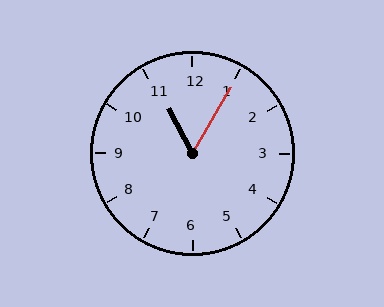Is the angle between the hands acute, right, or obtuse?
It is acute.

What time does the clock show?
11:05.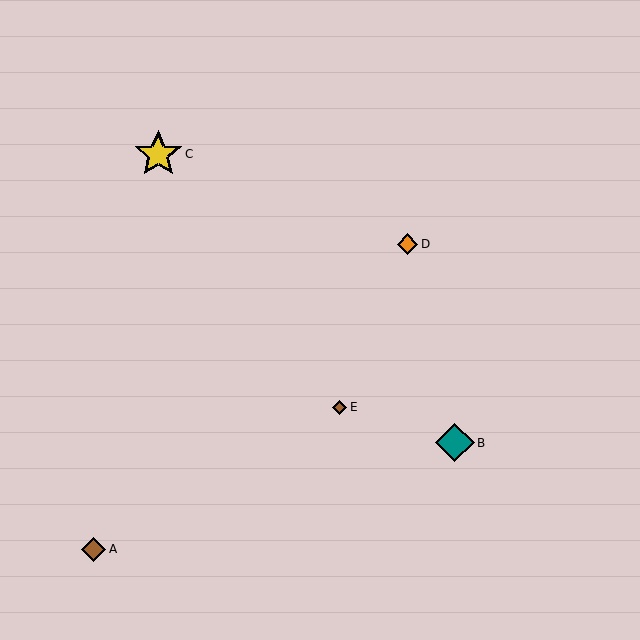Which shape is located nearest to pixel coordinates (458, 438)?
The teal diamond (labeled B) at (455, 443) is nearest to that location.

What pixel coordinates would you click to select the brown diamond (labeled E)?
Click at (340, 407) to select the brown diamond E.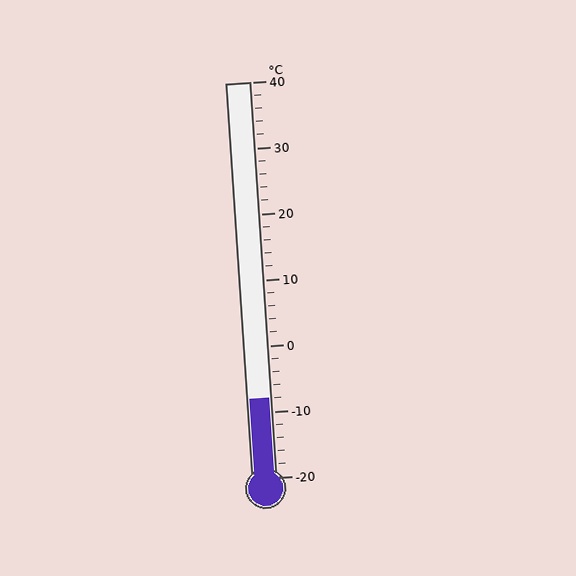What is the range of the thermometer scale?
The thermometer scale ranges from -20°C to 40°C.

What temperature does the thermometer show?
The thermometer shows approximately -8°C.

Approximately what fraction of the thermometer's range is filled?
The thermometer is filled to approximately 20% of its range.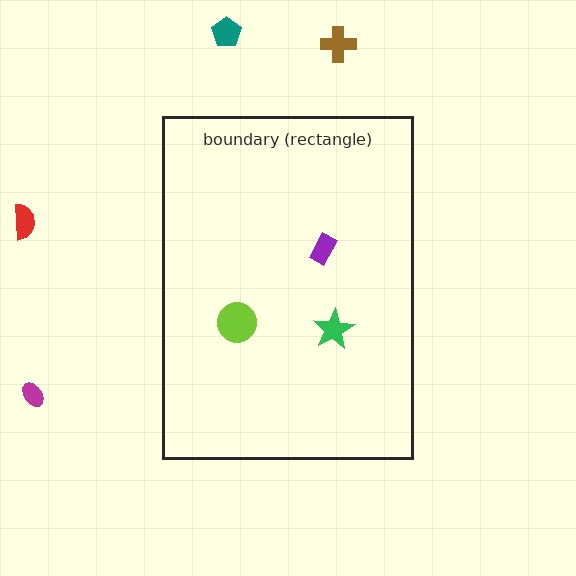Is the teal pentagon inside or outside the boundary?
Outside.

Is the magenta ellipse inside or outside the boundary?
Outside.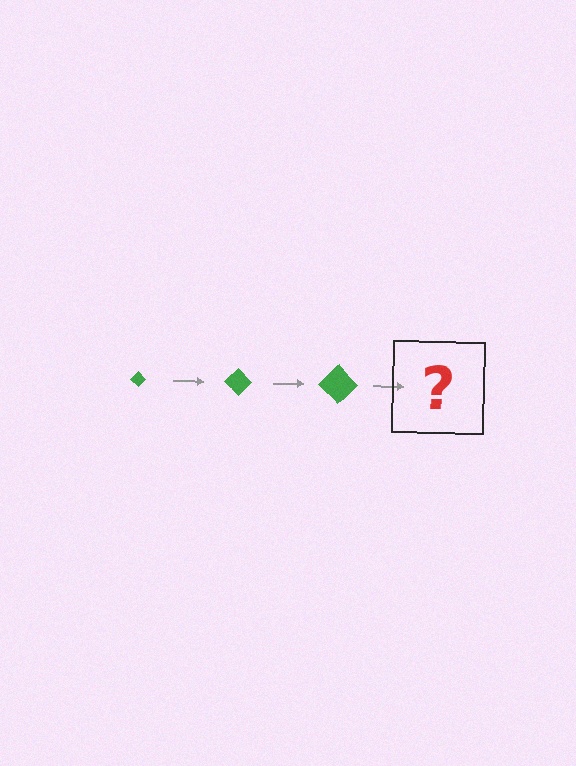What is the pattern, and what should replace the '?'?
The pattern is that the diamond gets progressively larger each step. The '?' should be a green diamond, larger than the previous one.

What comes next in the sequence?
The next element should be a green diamond, larger than the previous one.